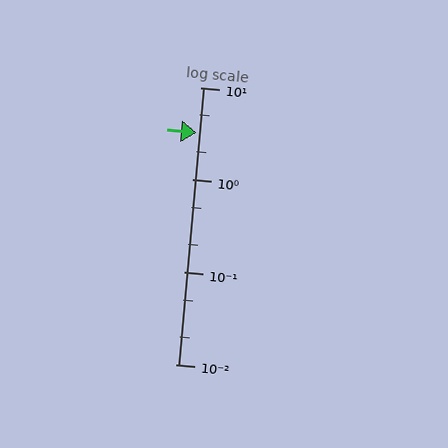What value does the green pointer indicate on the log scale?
The pointer indicates approximately 3.2.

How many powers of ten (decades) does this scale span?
The scale spans 3 decades, from 0.01 to 10.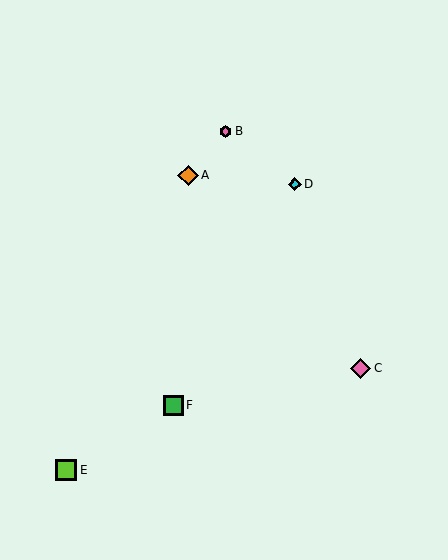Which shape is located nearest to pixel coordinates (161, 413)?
The green square (labeled F) at (173, 405) is nearest to that location.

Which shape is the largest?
The lime square (labeled E) is the largest.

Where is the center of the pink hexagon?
The center of the pink hexagon is at (226, 131).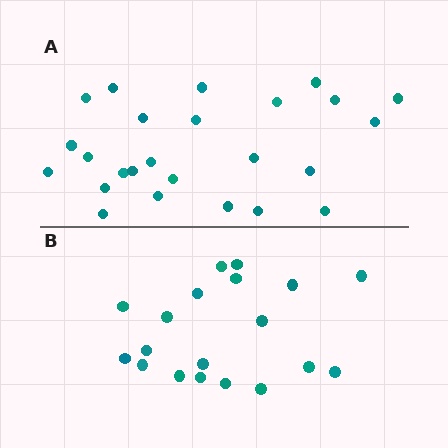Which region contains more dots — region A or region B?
Region A (the top region) has more dots.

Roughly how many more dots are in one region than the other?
Region A has about 6 more dots than region B.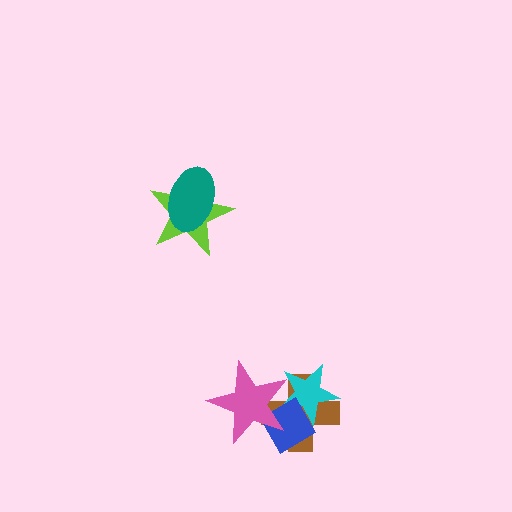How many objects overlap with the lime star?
1 object overlaps with the lime star.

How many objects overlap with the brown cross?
3 objects overlap with the brown cross.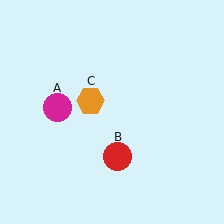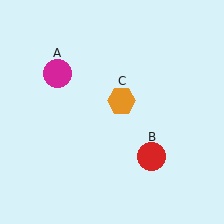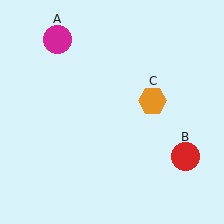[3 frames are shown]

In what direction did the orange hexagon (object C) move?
The orange hexagon (object C) moved right.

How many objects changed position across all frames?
3 objects changed position: magenta circle (object A), red circle (object B), orange hexagon (object C).